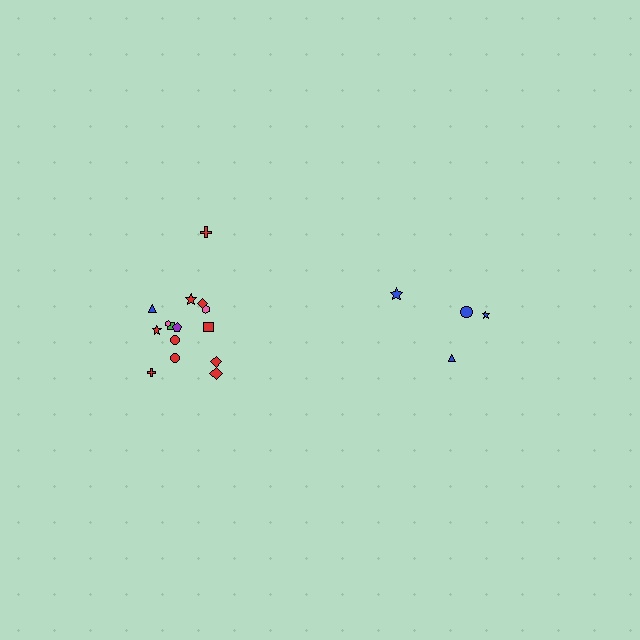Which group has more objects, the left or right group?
The left group.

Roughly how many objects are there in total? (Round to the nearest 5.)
Roughly 20 objects in total.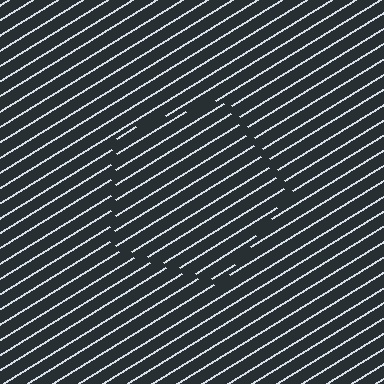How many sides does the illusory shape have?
5 sides — the line-ends trace a pentagon.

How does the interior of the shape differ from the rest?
The interior of the shape contains the same grating, shifted by half a period — the contour is defined by the phase discontinuity where line-ends from the inner and outer gratings abut.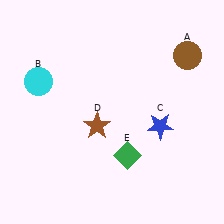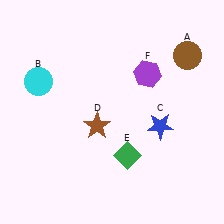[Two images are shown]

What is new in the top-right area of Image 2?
A purple hexagon (F) was added in the top-right area of Image 2.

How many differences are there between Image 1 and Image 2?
There is 1 difference between the two images.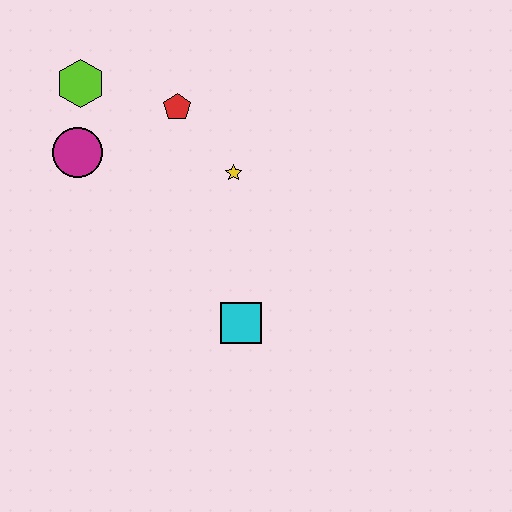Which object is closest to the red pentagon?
The yellow star is closest to the red pentagon.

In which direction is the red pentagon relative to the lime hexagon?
The red pentagon is to the right of the lime hexagon.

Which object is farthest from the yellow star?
The lime hexagon is farthest from the yellow star.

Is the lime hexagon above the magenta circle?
Yes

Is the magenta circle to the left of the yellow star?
Yes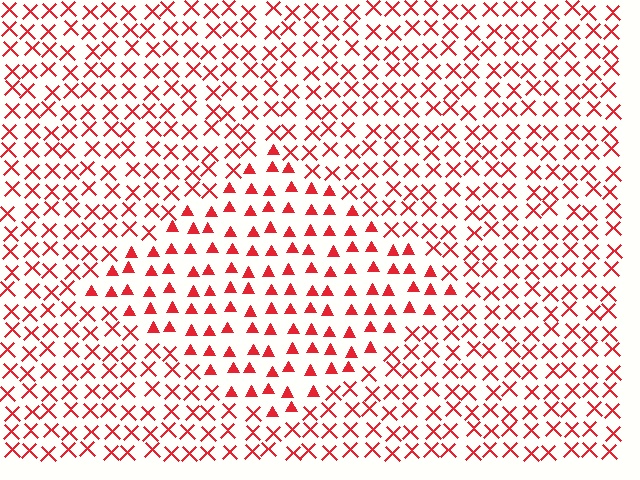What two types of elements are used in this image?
The image uses triangles inside the diamond region and X marks outside it.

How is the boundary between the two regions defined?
The boundary is defined by a change in element shape: triangles inside vs. X marks outside. All elements share the same color and spacing.